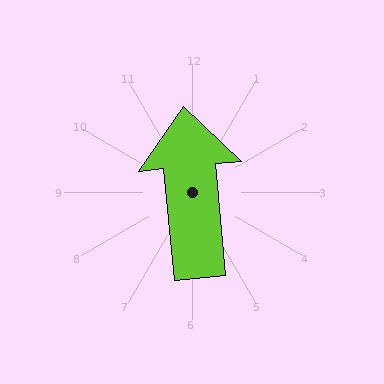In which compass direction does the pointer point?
North.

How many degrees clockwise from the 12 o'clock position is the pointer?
Approximately 355 degrees.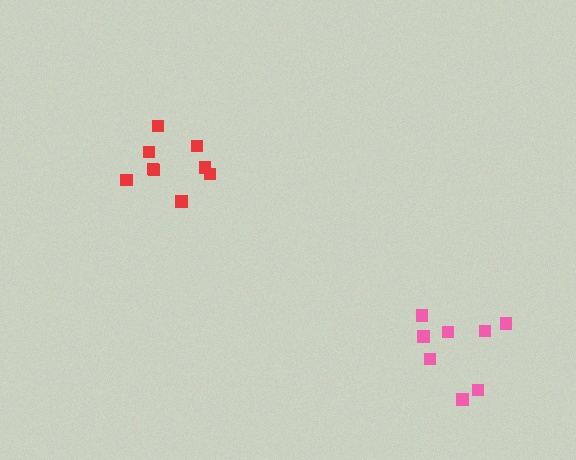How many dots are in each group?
Group 1: 9 dots, Group 2: 8 dots (17 total).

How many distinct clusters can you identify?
There are 2 distinct clusters.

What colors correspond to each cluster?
The clusters are colored: red, pink.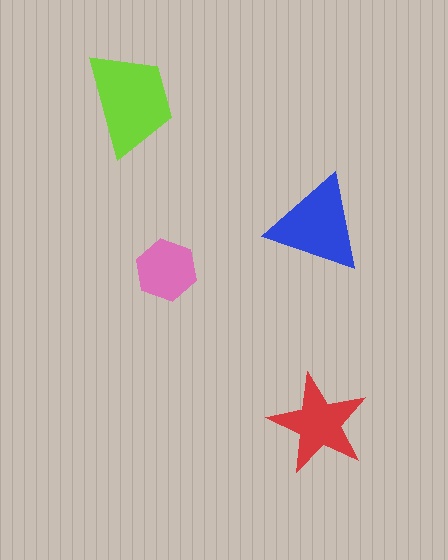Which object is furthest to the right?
The red star is rightmost.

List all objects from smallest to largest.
The pink hexagon, the red star, the blue triangle, the lime trapezoid.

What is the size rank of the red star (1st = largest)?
3rd.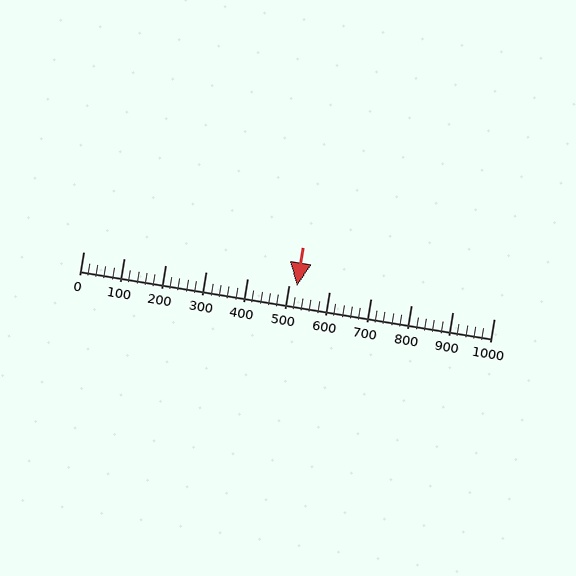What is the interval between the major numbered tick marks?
The major tick marks are spaced 100 units apart.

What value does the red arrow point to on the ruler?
The red arrow points to approximately 520.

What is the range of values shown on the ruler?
The ruler shows values from 0 to 1000.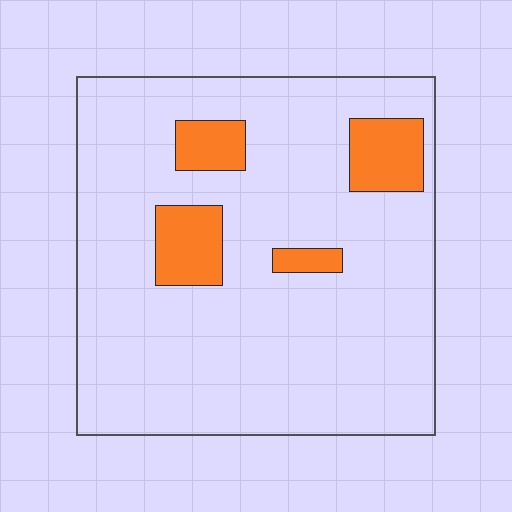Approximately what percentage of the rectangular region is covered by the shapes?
Approximately 15%.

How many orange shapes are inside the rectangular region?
4.